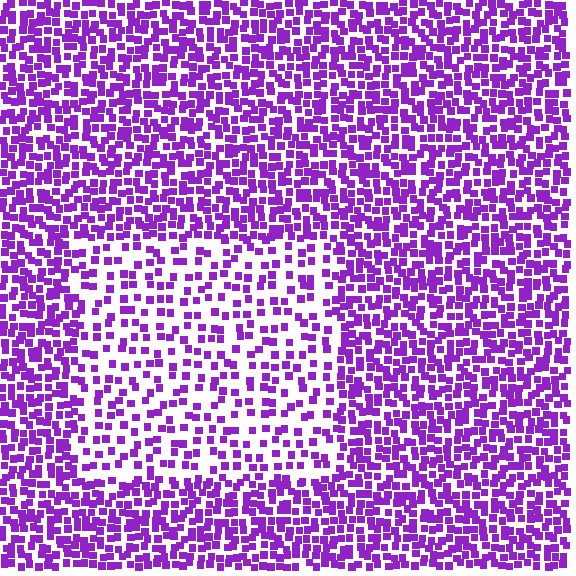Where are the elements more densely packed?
The elements are more densely packed outside the rectangle boundary.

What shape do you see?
I see a rectangle.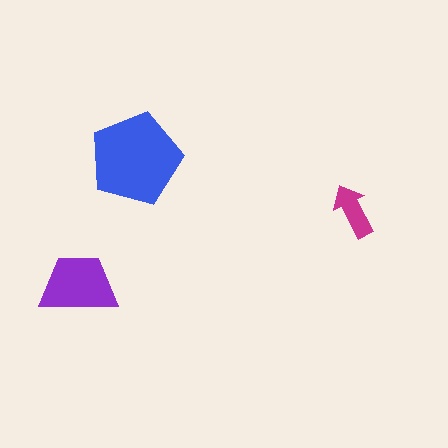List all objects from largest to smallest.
The blue pentagon, the purple trapezoid, the magenta arrow.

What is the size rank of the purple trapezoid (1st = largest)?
2nd.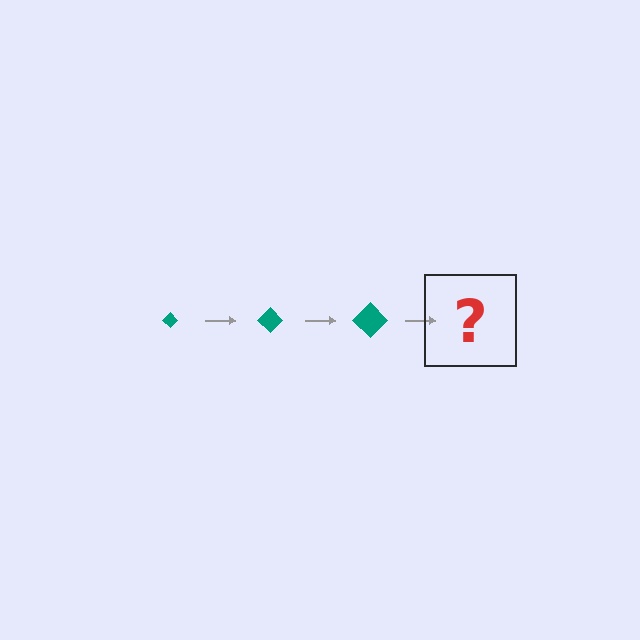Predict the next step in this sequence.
The next step is a teal diamond, larger than the previous one.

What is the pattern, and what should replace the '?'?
The pattern is that the diamond gets progressively larger each step. The '?' should be a teal diamond, larger than the previous one.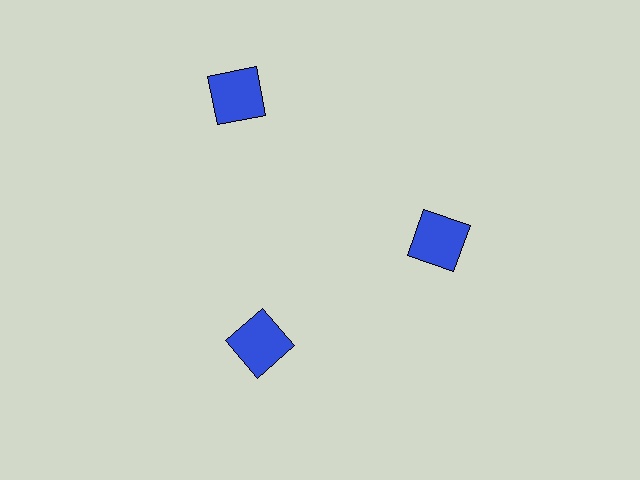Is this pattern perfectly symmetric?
No. The 3 blue squares are arranged in a ring, but one element near the 11 o'clock position is pushed outward from the center, breaking the 3-fold rotational symmetry.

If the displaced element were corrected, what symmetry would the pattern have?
It would have 3-fold rotational symmetry — the pattern would map onto itself every 120 degrees.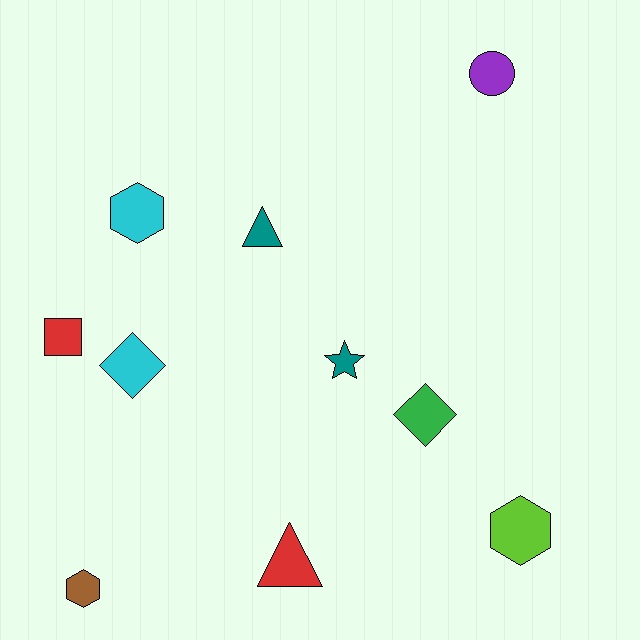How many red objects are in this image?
There are 2 red objects.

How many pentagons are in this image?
There are no pentagons.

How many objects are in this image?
There are 10 objects.